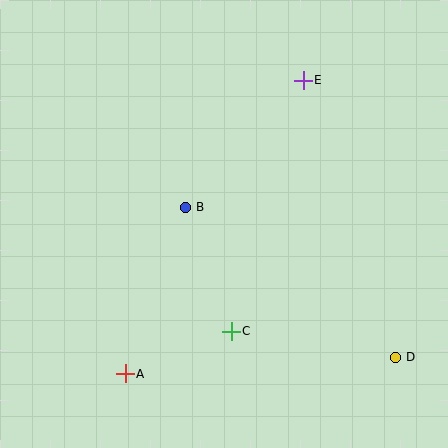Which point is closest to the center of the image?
Point B at (185, 207) is closest to the center.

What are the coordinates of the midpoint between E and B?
The midpoint between E and B is at (244, 144).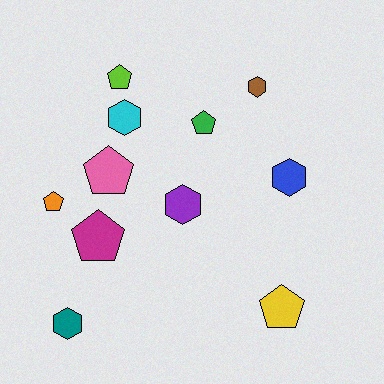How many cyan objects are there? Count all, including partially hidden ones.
There is 1 cyan object.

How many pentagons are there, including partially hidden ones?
There are 6 pentagons.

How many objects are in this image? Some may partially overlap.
There are 11 objects.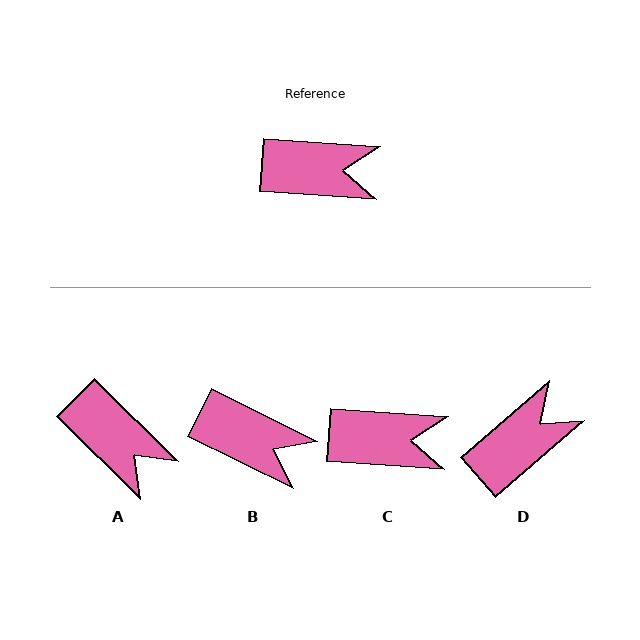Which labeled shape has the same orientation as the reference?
C.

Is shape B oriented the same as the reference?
No, it is off by about 23 degrees.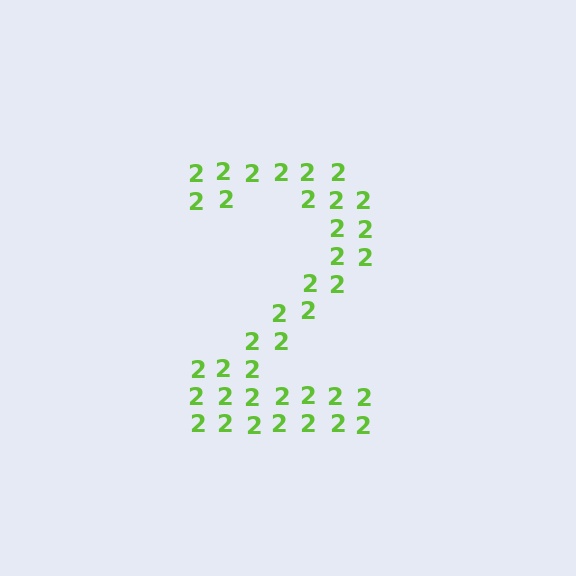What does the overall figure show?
The overall figure shows the digit 2.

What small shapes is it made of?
It is made of small digit 2's.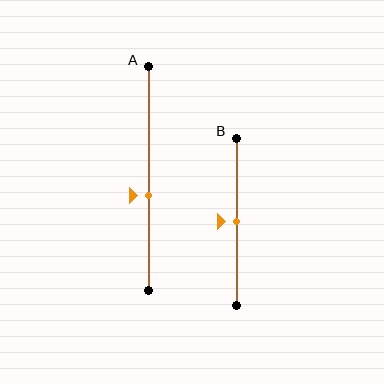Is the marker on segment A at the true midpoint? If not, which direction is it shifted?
No, the marker on segment A is shifted downward by about 8% of the segment length.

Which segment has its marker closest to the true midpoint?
Segment B has its marker closest to the true midpoint.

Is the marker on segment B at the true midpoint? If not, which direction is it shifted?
Yes, the marker on segment B is at the true midpoint.